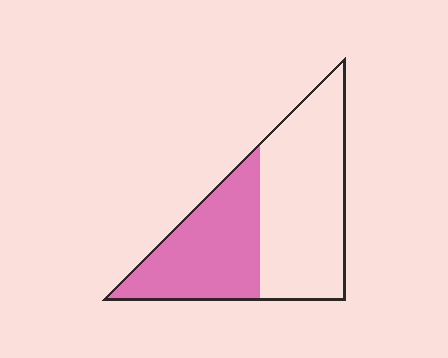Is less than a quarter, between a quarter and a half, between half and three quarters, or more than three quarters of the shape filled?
Between a quarter and a half.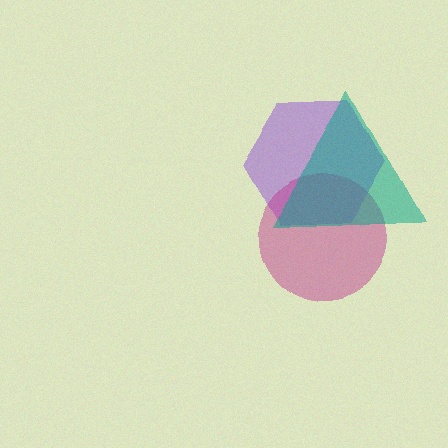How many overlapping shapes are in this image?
There are 3 overlapping shapes in the image.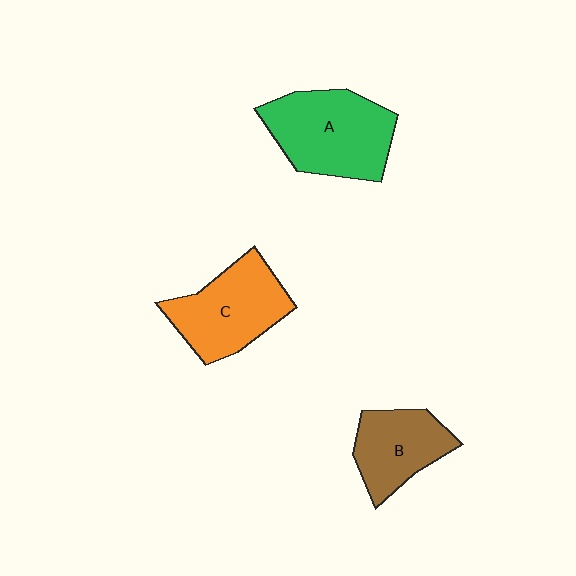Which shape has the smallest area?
Shape B (brown).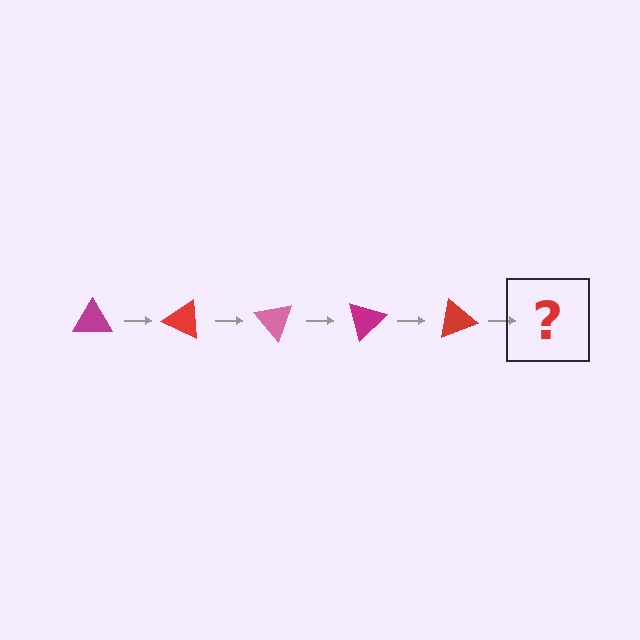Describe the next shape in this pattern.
It should be a pink triangle, rotated 125 degrees from the start.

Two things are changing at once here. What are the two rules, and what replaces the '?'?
The two rules are that it rotates 25 degrees each step and the color cycles through magenta, red, and pink. The '?' should be a pink triangle, rotated 125 degrees from the start.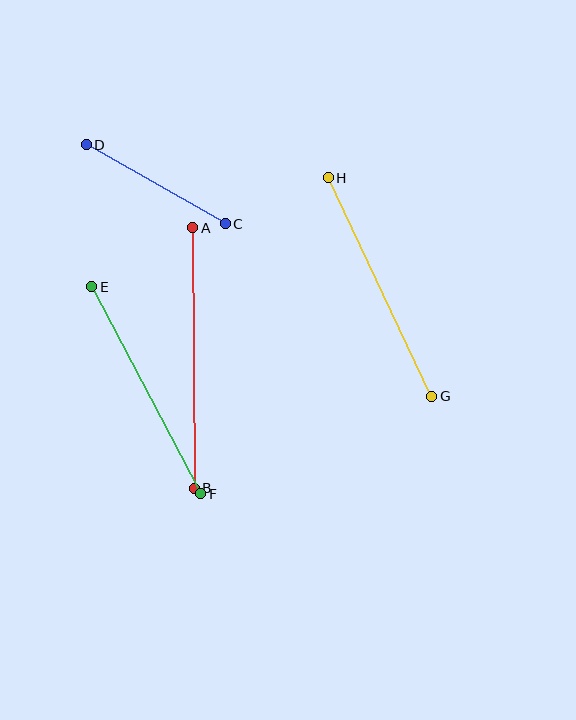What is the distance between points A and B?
The distance is approximately 260 pixels.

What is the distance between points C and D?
The distance is approximately 160 pixels.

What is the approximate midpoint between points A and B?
The midpoint is at approximately (194, 358) pixels.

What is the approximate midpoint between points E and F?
The midpoint is at approximately (146, 390) pixels.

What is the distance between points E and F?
The distance is approximately 234 pixels.